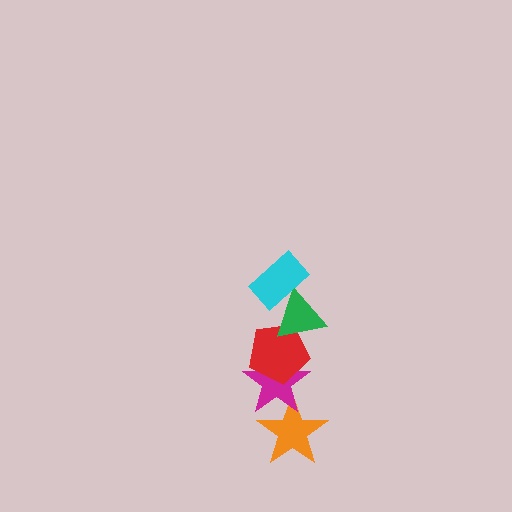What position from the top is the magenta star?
The magenta star is 4th from the top.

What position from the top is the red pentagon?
The red pentagon is 3rd from the top.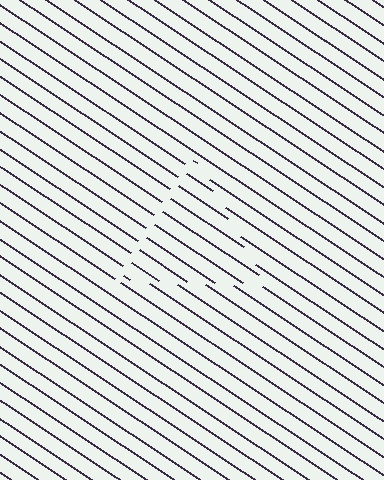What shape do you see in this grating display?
An illusory triangle. The interior of the shape contains the same grating, shifted by half a period — the contour is defined by the phase discontinuity where line-ends from the inner and outer gratings abut.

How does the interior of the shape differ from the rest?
The interior of the shape contains the same grating, shifted by half a period — the contour is defined by the phase discontinuity where line-ends from the inner and outer gratings abut.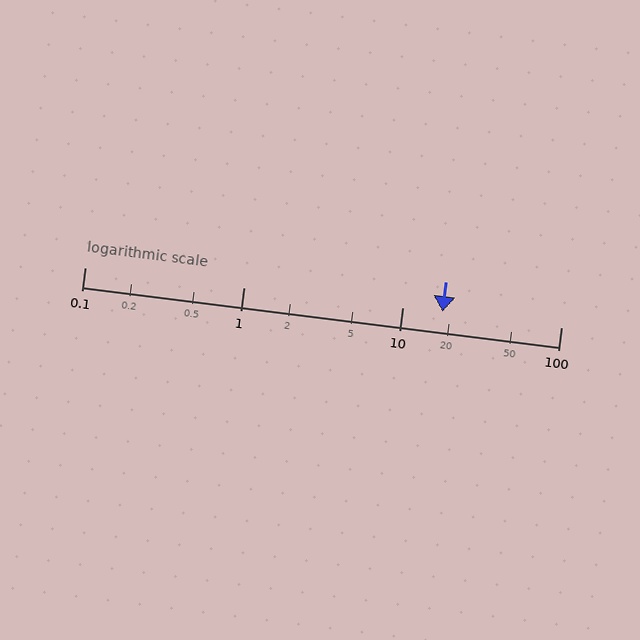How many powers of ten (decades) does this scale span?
The scale spans 3 decades, from 0.1 to 100.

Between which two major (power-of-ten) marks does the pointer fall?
The pointer is between 10 and 100.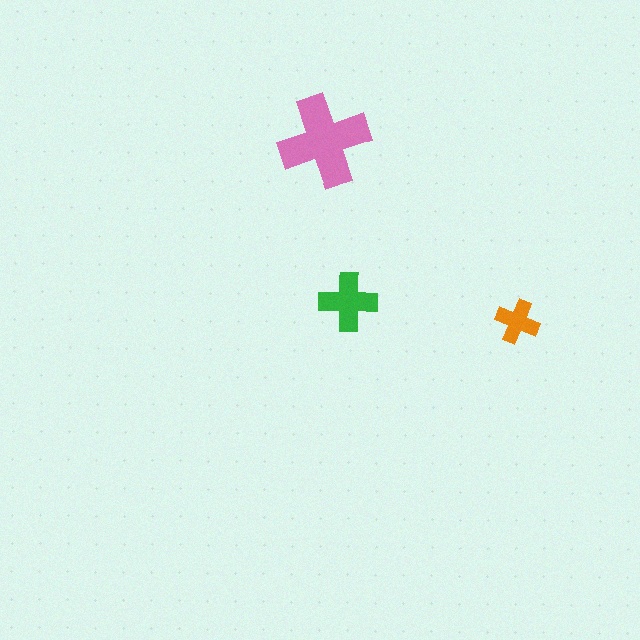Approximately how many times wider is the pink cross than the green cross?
About 1.5 times wider.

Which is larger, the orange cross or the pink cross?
The pink one.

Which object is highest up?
The pink cross is topmost.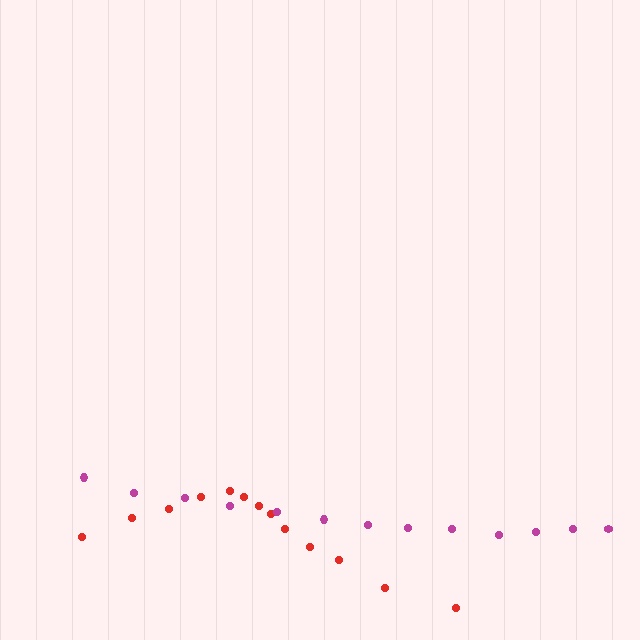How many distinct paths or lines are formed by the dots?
There are 2 distinct paths.